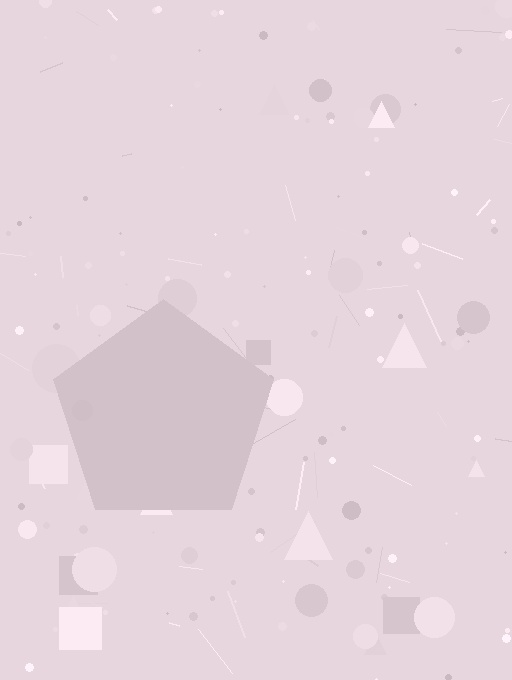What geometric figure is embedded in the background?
A pentagon is embedded in the background.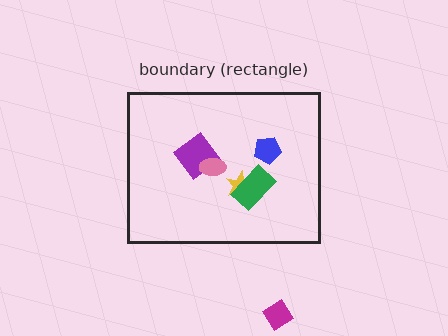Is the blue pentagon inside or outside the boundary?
Inside.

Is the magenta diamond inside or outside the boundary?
Outside.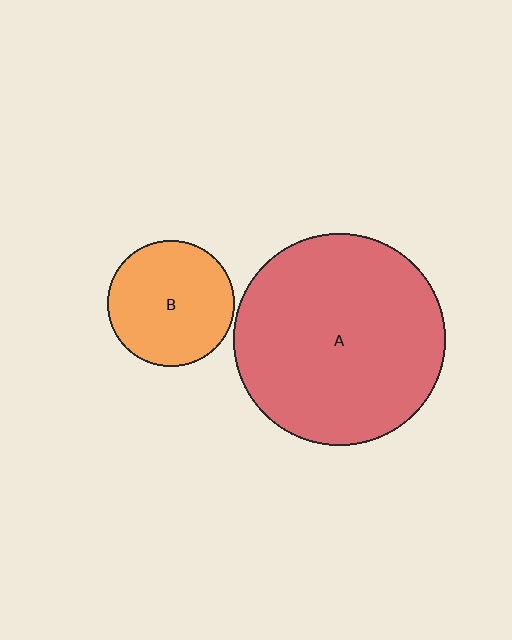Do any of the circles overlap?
No, none of the circles overlap.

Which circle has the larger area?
Circle A (red).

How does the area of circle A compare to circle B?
Approximately 2.8 times.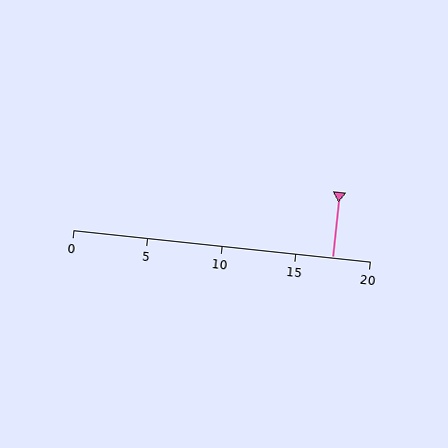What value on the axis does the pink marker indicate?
The marker indicates approximately 17.5.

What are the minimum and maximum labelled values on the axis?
The axis runs from 0 to 20.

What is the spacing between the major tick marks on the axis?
The major ticks are spaced 5 apart.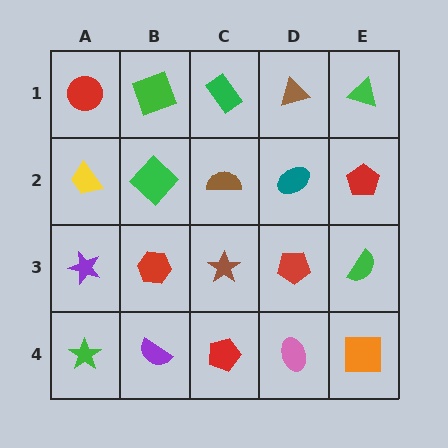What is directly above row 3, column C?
A brown semicircle.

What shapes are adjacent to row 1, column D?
A teal ellipse (row 2, column D), a green rectangle (row 1, column C), a green triangle (row 1, column E).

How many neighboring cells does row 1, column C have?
3.